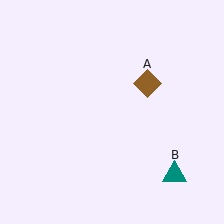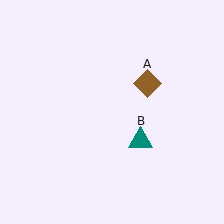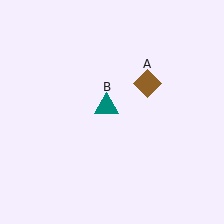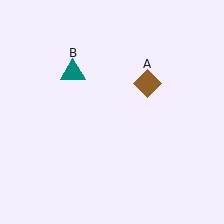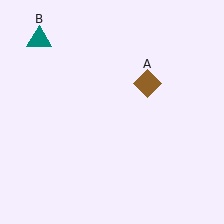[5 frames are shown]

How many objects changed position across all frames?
1 object changed position: teal triangle (object B).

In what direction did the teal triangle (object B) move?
The teal triangle (object B) moved up and to the left.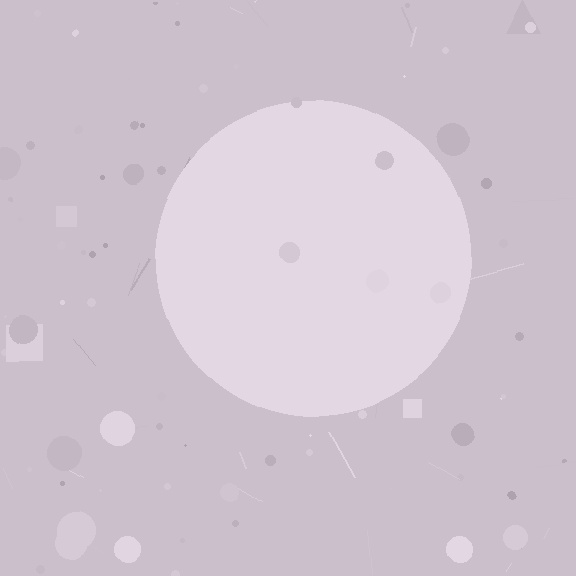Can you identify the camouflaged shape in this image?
The camouflaged shape is a circle.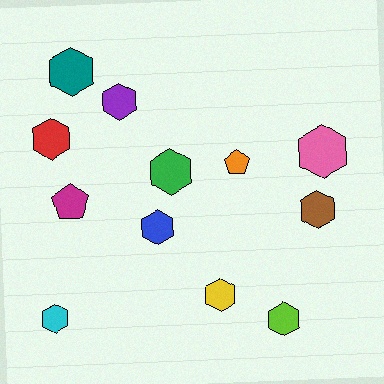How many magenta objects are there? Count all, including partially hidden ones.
There is 1 magenta object.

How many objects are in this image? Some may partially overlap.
There are 12 objects.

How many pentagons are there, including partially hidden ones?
There are 2 pentagons.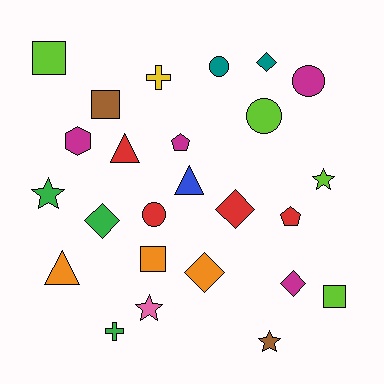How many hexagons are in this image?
There is 1 hexagon.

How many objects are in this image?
There are 25 objects.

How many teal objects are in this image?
There are 2 teal objects.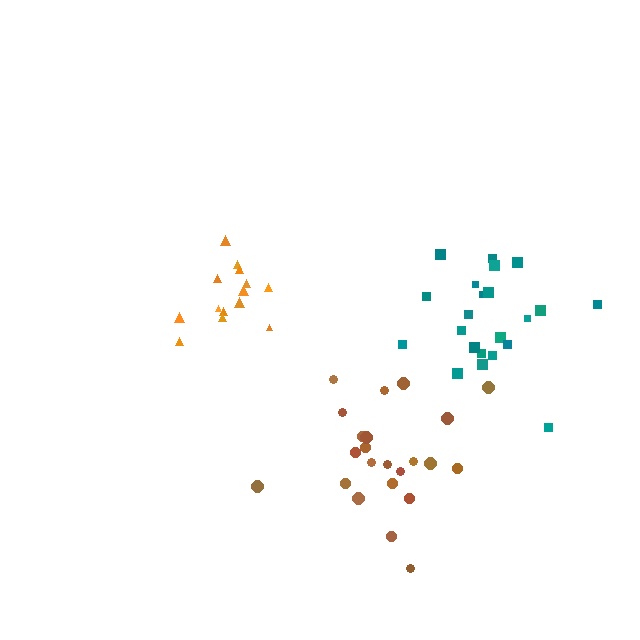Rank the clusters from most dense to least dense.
orange, teal, brown.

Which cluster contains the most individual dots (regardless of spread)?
Brown (23).